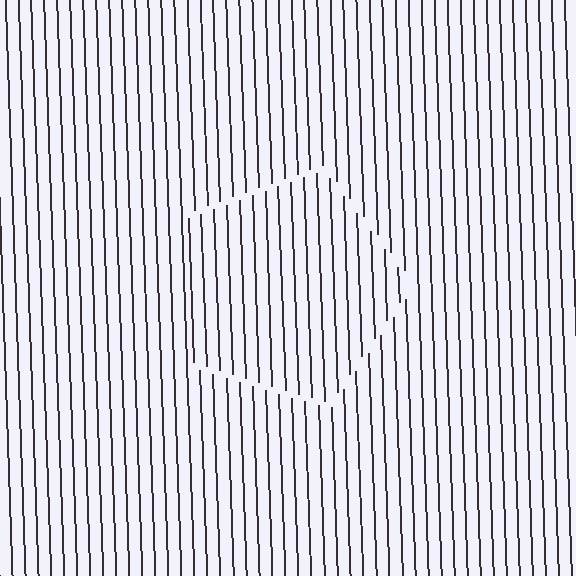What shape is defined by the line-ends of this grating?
An illusory pentagon. The interior of the shape contains the same grating, shifted by half a period — the contour is defined by the phase discontinuity where line-ends from the inner and outer gratings abut.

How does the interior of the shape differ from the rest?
The interior of the shape contains the same grating, shifted by half a period — the contour is defined by the phase discontinuity where line-ends from the inner and outer gratings abut.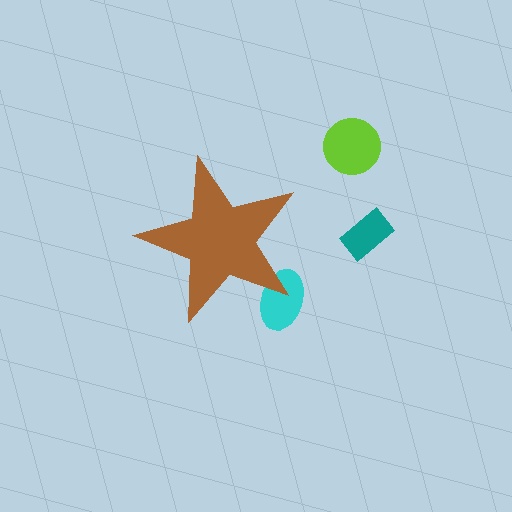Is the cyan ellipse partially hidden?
Yes, the cyan ellipse is partially hidden behind the brown star.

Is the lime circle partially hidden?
No, the lime circle is fully visible.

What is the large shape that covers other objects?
A brown star.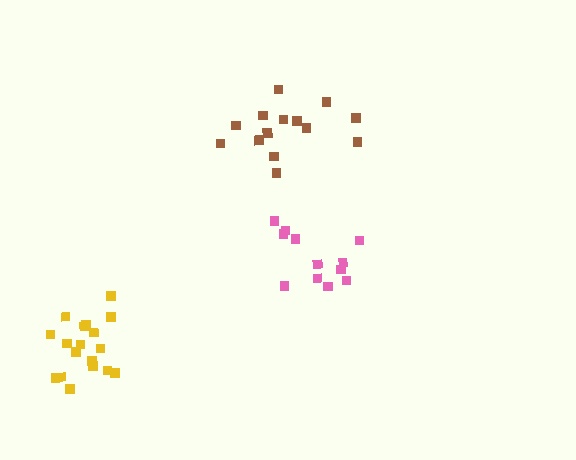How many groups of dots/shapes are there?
There are 3 groups.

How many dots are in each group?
Group 1: 18 dots, Group 2: 14 dots, Group 3: 12 dots (44 total).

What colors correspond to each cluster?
The clusters are colored: yellow, brown, pink.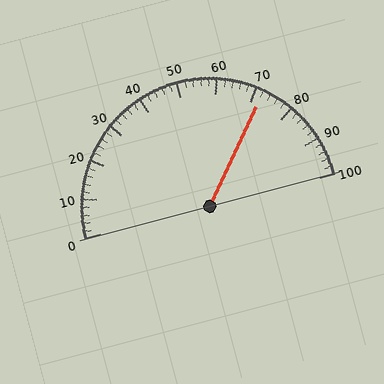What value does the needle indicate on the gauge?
The needle indicates approximately 72.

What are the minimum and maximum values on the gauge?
The gauge ranges from 0 to 100.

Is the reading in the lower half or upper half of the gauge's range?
The reading is in the upper half of the range (0 to 100).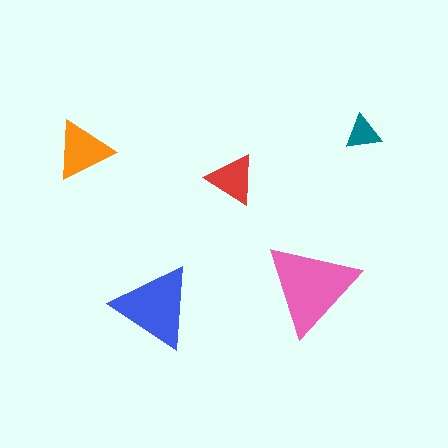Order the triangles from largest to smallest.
the pink one, the blue one, the orange one, the red one, the teal one.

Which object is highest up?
The teal triangle is topmost.